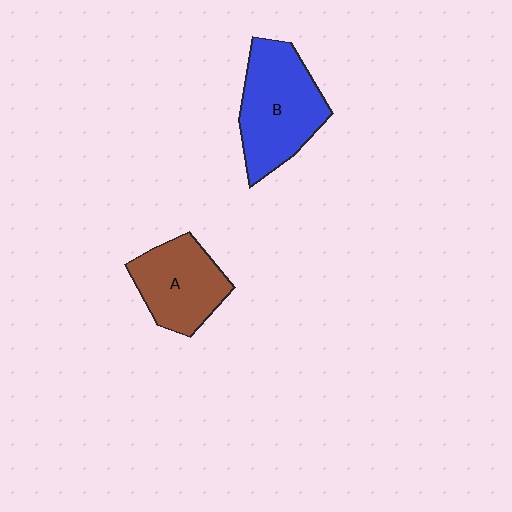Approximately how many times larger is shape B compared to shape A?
Approximately 1.3 times.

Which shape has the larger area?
Shape B (blue).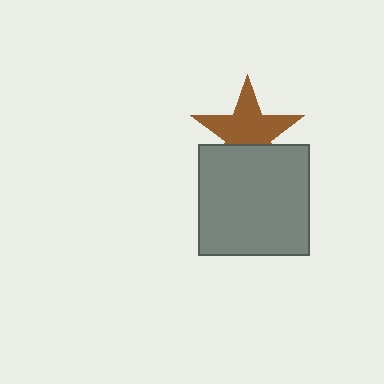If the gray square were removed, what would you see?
You would see the complete brown star.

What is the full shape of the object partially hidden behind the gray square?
The partially hidden object is a brown star.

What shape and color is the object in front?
The object in front is a gray square.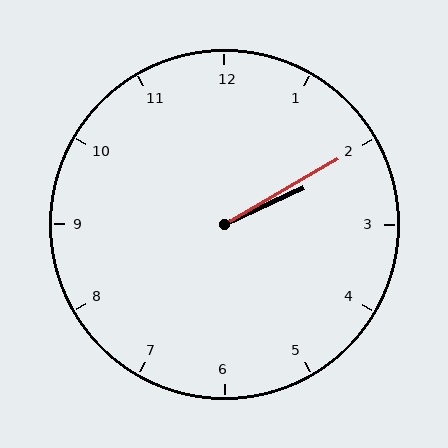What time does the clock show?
2:10.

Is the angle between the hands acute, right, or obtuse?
It is acute.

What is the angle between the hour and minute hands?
Approximately 5 degrees.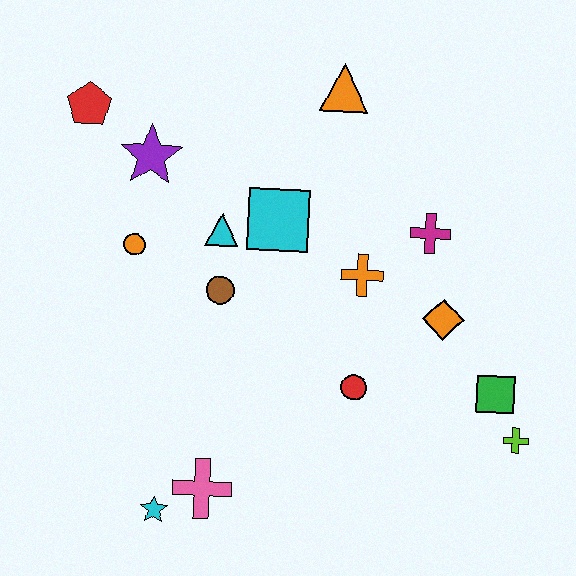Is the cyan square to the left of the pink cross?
No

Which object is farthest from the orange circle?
The lime cross is farthest from the orange circle.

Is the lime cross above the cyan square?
No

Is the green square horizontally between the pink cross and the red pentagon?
No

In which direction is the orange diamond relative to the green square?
The orange diamond is above the green square.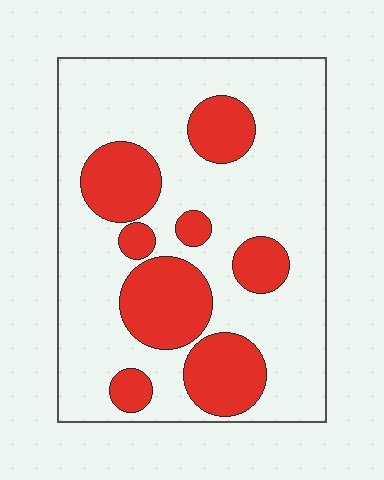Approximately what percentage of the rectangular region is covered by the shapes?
Approximately 30%.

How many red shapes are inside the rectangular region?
8.